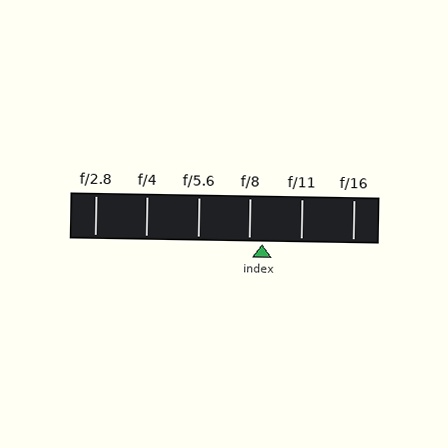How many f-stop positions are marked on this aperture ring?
There are 6 f-stop positions marked.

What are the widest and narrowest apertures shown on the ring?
The widest aperture shown is f/2.8 and the narrowest is f/16.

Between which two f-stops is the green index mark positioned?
The index mark is between f/8 and f/11.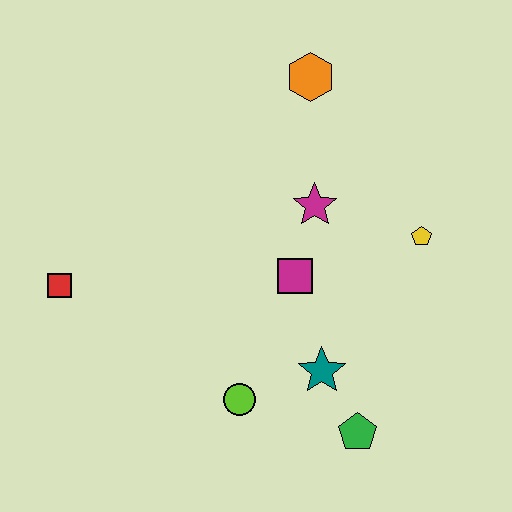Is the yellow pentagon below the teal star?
No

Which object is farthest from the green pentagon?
The orange hexagon is farthest from the green pentagon.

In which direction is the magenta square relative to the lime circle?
The magenta square is above the lime circle.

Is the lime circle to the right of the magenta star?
No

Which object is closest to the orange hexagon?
The magenta star is closest to the orange hexagon.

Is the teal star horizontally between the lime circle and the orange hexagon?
No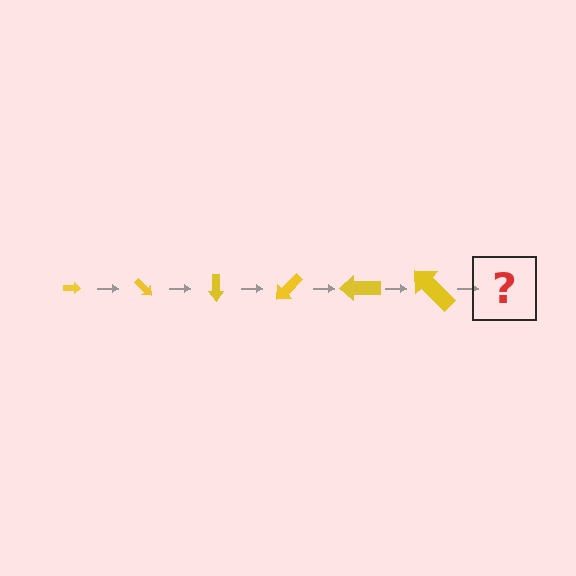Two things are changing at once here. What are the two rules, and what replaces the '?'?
The two rules are that the arrow grows larger each step and it rotates 45 degrees each step. The '?' should be an arrow, larger than the previous one and rotated 270 degrees from the start.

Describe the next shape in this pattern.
It should be an arrow, larger than the previous one and rotated 270 degrees from the start.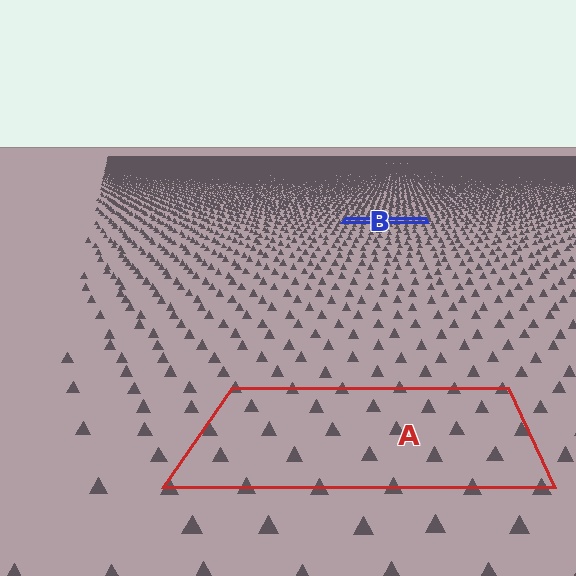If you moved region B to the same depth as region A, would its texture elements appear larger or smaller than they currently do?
They would appear larger. At a closer depth, the same texture elements are projected at a bigger on-screen size.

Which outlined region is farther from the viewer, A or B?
Region B is farther from the viewer — the texture elements inside it appear smaller and more densely packed.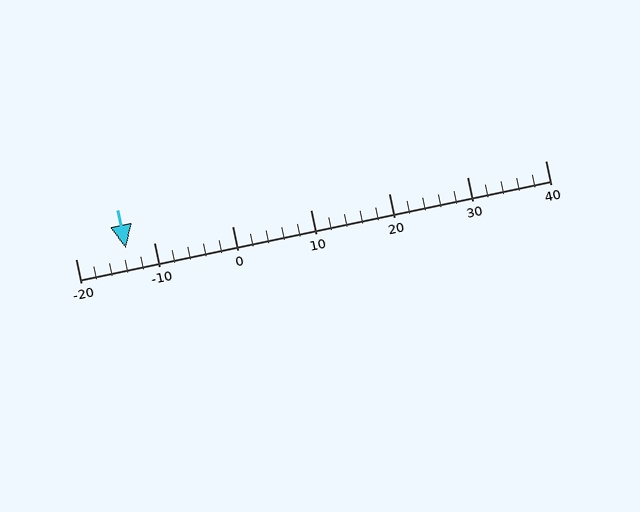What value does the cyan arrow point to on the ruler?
The cyan arrow points to approximately -14.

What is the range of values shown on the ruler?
The ruler shows values from -20 to 40.